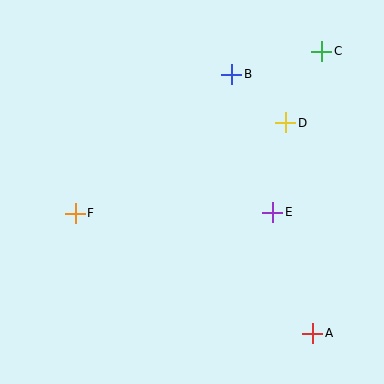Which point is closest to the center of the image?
Point E at (273, 212) is closest to the center.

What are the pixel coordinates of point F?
Point F is at (75, 213).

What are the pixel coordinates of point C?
Point C is at (322, 51).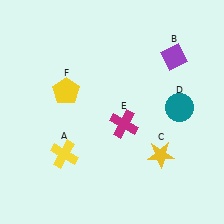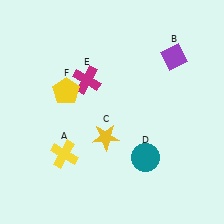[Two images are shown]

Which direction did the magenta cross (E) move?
The magenta cross (E) moved up.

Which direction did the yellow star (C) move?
The yellow star (C) moved left.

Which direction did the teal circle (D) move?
The teal circle (D) moved down.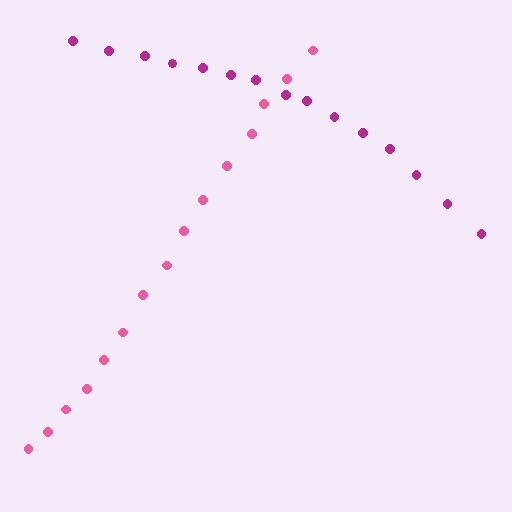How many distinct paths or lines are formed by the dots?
There are 2 distinct paths.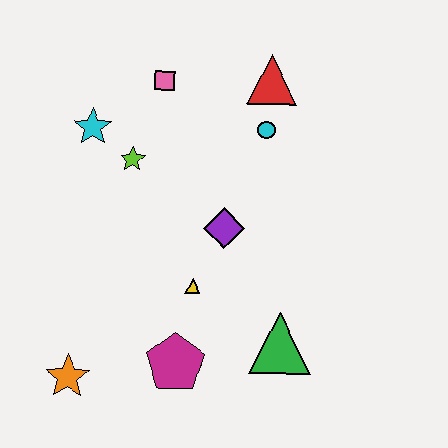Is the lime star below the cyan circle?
Yes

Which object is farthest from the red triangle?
The orange star is farthest from the red triangle.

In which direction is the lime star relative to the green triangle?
The lime star is above the green triangle.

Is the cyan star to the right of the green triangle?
No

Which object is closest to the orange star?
The magenta pentagon is closest to the orange star.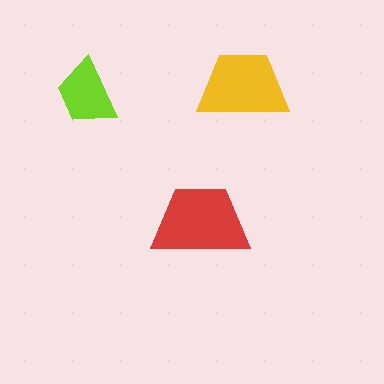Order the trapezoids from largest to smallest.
the red one, the yellow one, the lime one.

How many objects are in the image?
There are 3 objects in the image.